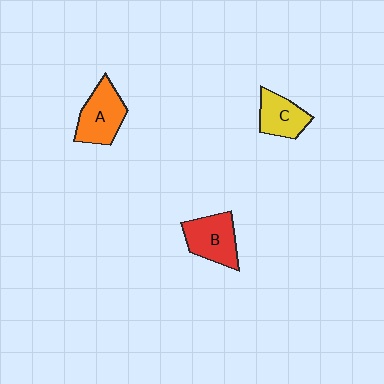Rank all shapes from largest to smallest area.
From largest to smallest: A (orange), B (red), C (yellow).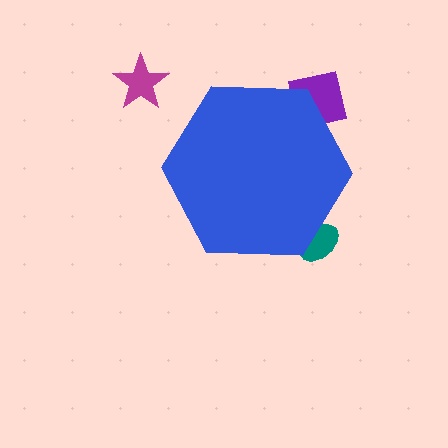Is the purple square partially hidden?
Yes, the purple square is partially hidden behind the blue hexagon.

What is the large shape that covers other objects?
A blue hexagon.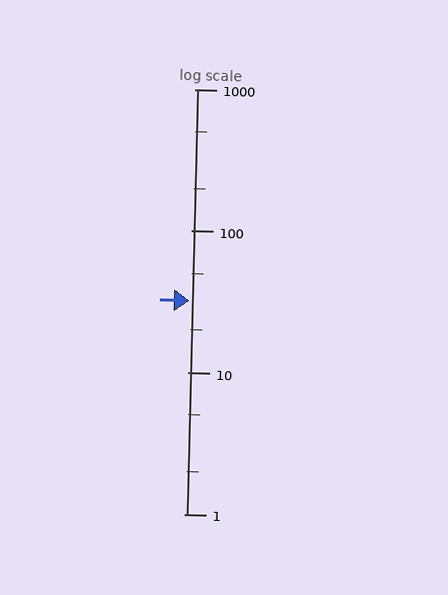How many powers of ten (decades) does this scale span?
The scale spans 3 decades, from 1 to 1000.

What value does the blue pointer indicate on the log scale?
The pointer indicates approximately 32.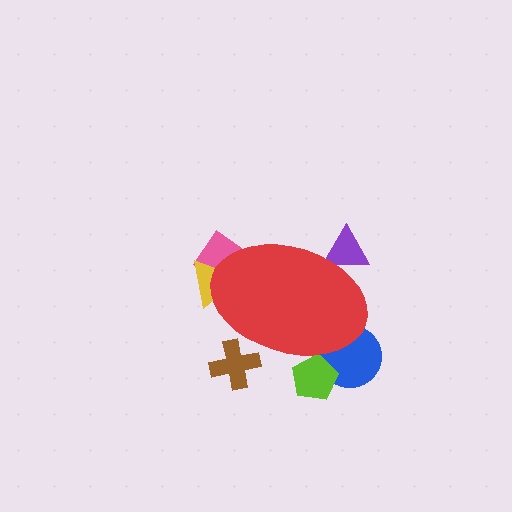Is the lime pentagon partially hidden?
Yes, the lime pentagon is partially hidden behind the red ellipse.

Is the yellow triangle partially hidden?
Yes, the yellow triangle is partially hidden behind the red ellipse.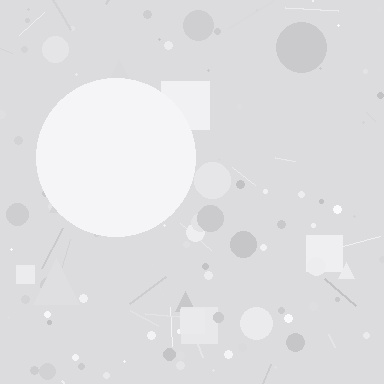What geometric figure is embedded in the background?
A circle is embedded in the background.